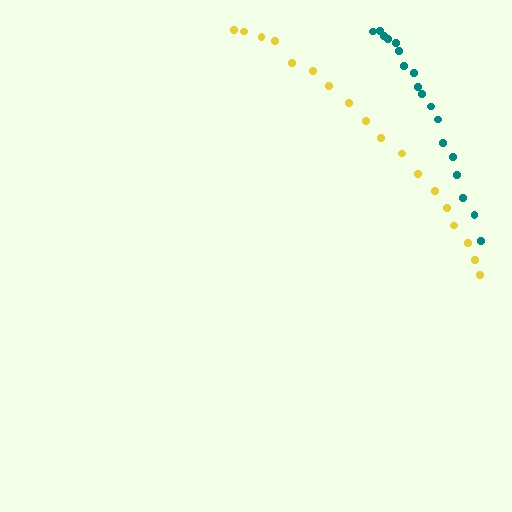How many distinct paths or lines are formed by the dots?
There are 2 distinct paths.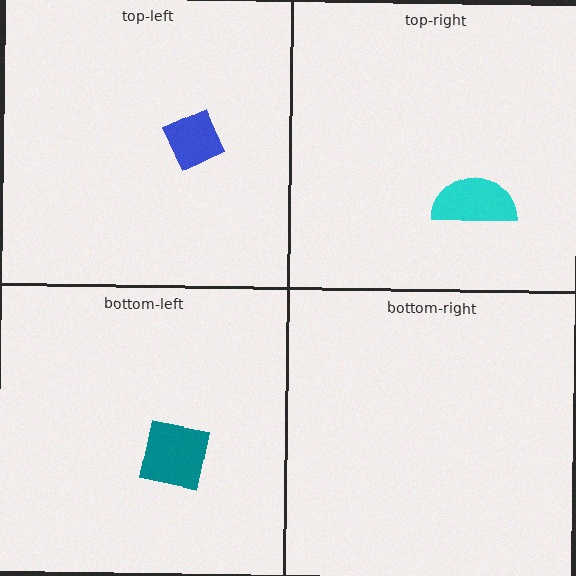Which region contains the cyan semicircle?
The top-right region.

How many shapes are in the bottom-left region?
1.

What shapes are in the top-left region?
The blue diamond.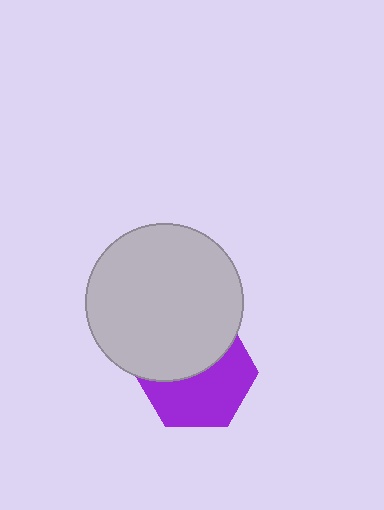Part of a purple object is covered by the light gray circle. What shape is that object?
It is a hexagon.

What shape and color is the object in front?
The object in front is a light gray circle.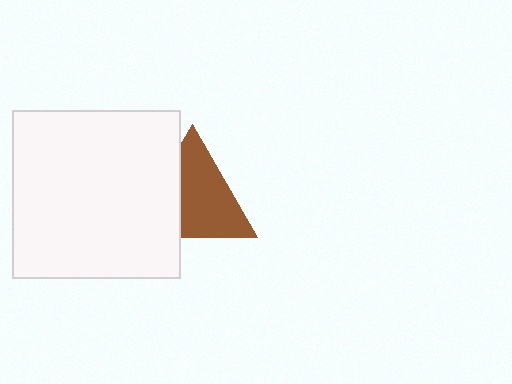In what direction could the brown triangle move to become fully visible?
The brown triangle could move right. That would shift it out from behind the white square entirely.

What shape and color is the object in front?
The object in front is a white square.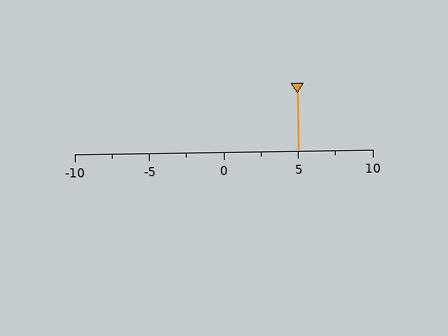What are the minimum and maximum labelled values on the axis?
The axis runs from -10 to 10.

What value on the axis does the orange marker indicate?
The marker indicates approximately 5.